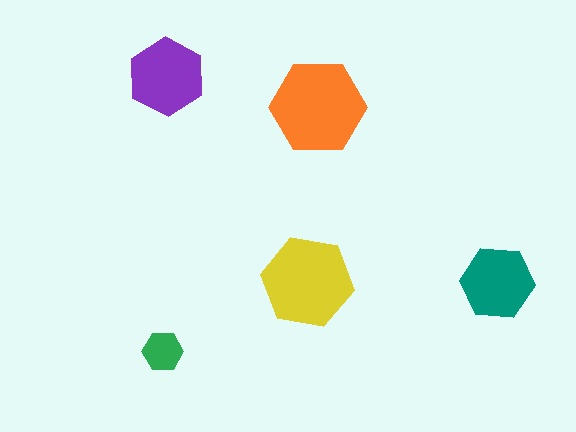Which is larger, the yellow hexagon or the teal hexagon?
The yellow one.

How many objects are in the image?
There are 5 objects in the image.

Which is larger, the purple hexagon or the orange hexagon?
The orange one.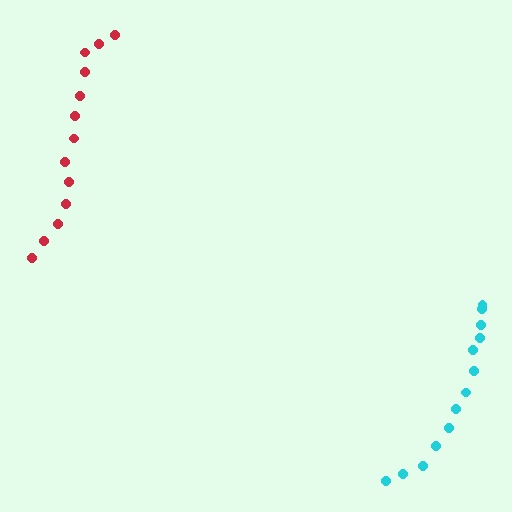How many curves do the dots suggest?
There are 2 distinct paths.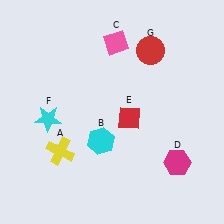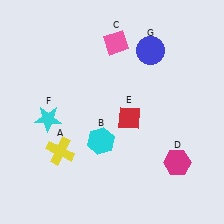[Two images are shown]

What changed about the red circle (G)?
In Image 1, G is red. In Image 2, it changed to blue.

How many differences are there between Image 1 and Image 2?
There is 1 difference between the two images.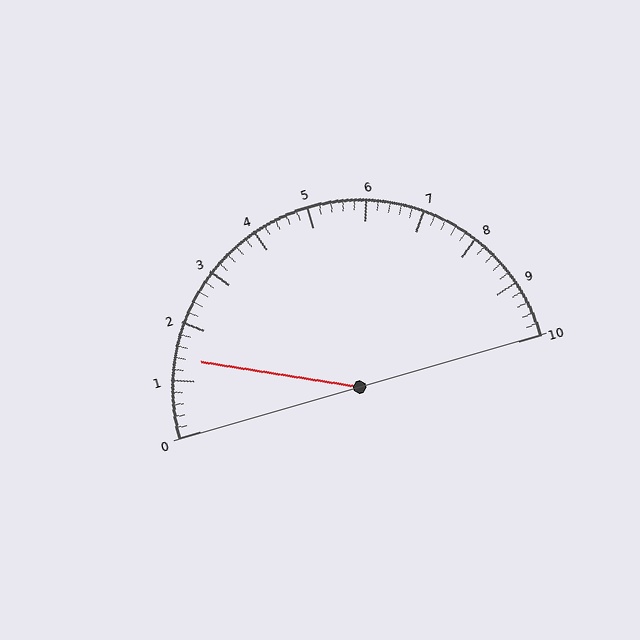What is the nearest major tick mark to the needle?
The nearest major tick mark is 1.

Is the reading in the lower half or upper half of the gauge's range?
The reading is in the lower half of the range (0 to 10).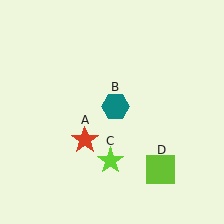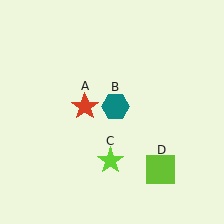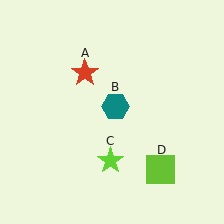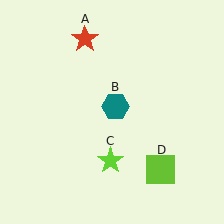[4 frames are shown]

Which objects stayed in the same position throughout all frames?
Teal hexagon (object B) and lime star (object C) and lime square (object D) remained stationary.